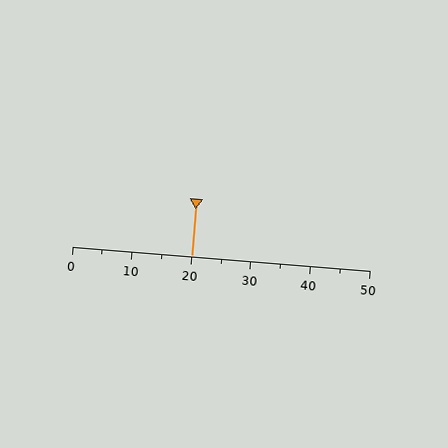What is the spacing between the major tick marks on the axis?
The major ticks are spaced 10 apart.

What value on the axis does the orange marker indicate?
The marker indicates approximately 20.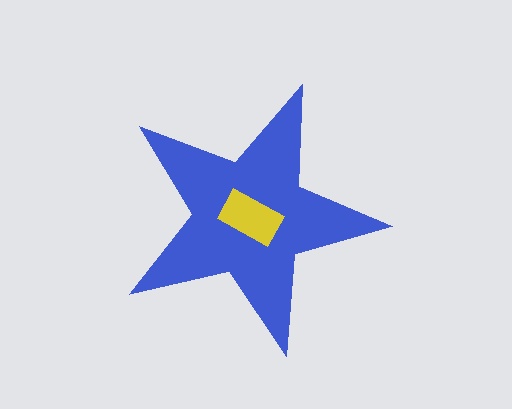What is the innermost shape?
The yellow rectangle.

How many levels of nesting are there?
2.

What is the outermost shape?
The blue star.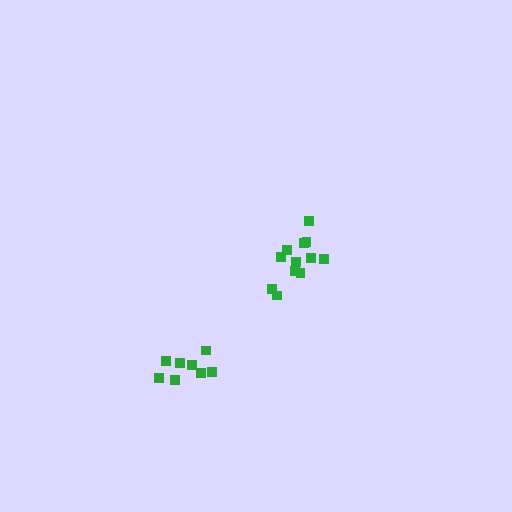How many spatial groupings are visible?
There are 2 spatial groupings.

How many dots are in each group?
Group 1: 12 dots, Group 2: 8 dots (20 total).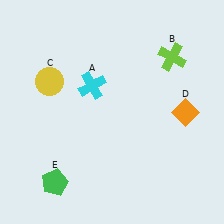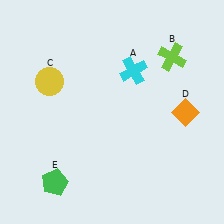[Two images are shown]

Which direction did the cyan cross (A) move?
The cyan cross (A) moved right.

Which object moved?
The cyan cross (A) moved right.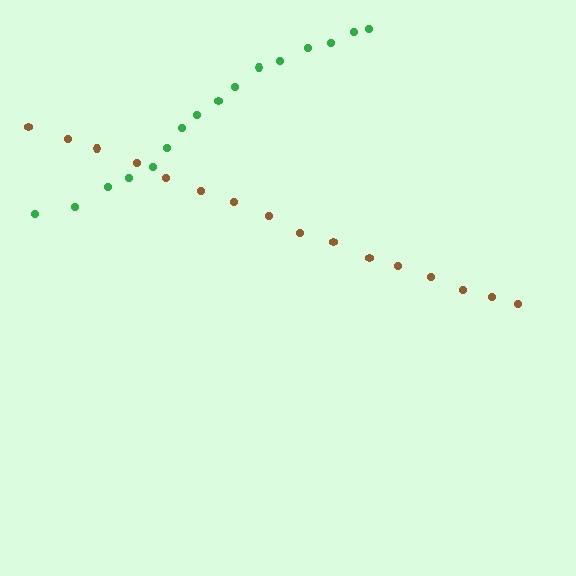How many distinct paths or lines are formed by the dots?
There are 2 distinct paths.